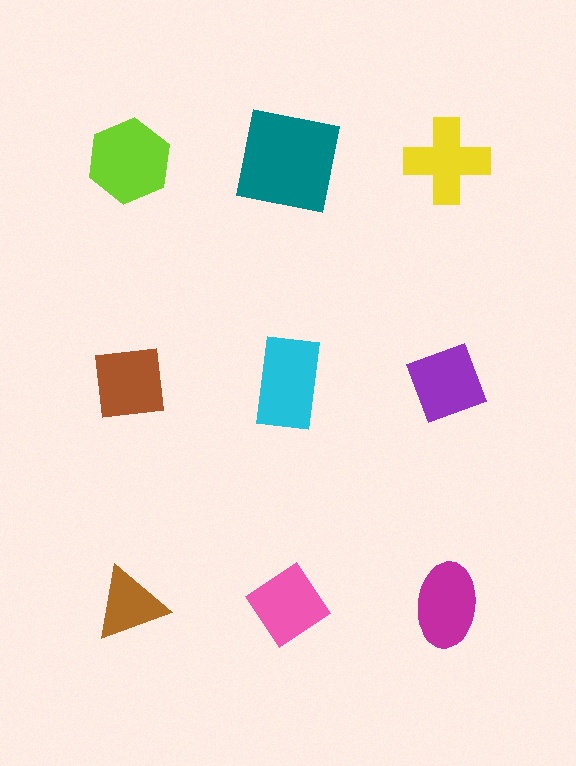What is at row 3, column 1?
A brown triangle.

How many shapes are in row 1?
3 shapes.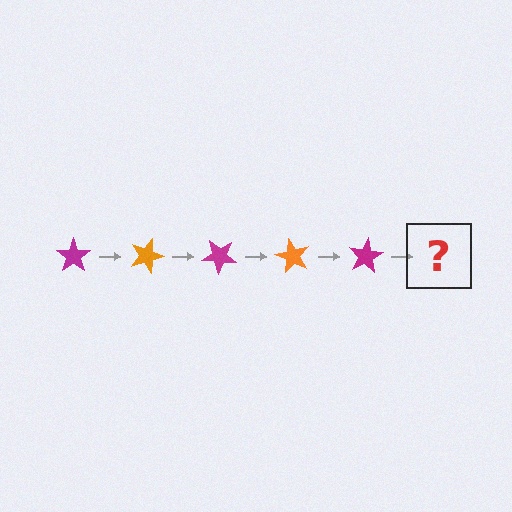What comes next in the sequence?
The next element should be an orange star, rotated 100 degrees from the start.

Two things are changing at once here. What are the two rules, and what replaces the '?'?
The two rules are that it rotates 20 degrees each step and the color cycles through magenta and orange. The '?' should be an orange star, rotated 100 degrees from the start.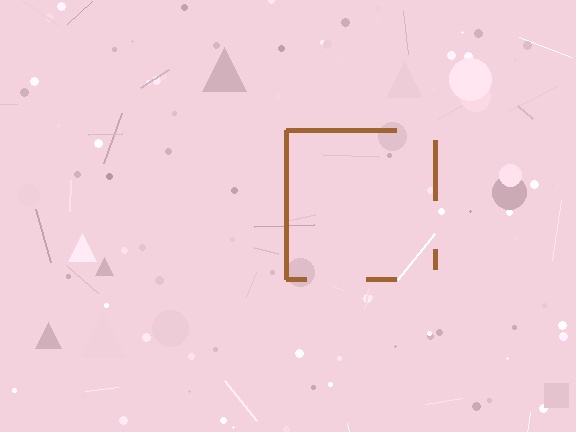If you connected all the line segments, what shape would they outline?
They would outline a square.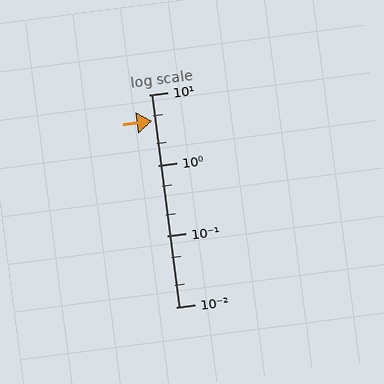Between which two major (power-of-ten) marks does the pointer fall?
The pointer is between 1 and 10.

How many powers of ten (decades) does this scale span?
The scale spans 3 decades, from 0.01 to 10.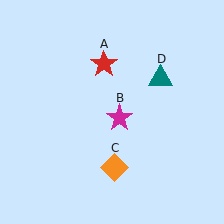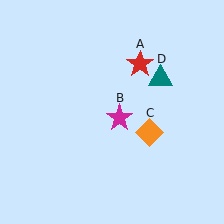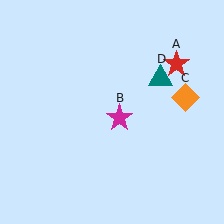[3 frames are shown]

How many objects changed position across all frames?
2 objects changed position: red star (object A), orange diamond (object C).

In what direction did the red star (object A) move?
The red star (object A) moved right.